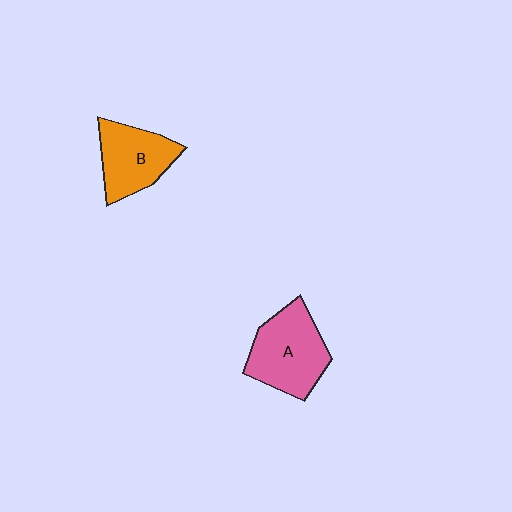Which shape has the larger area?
Shape A (pink).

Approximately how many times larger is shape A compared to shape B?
Approximately 1.2 times.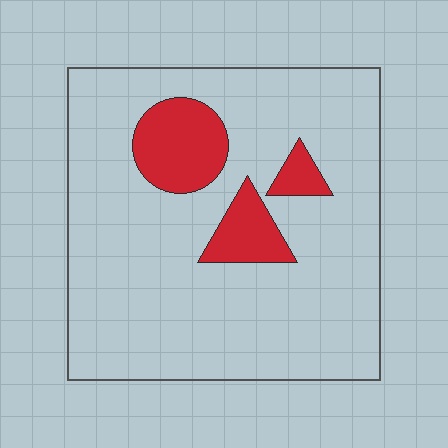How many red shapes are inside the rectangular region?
3.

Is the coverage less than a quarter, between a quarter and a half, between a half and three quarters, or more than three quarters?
Less than a quarter.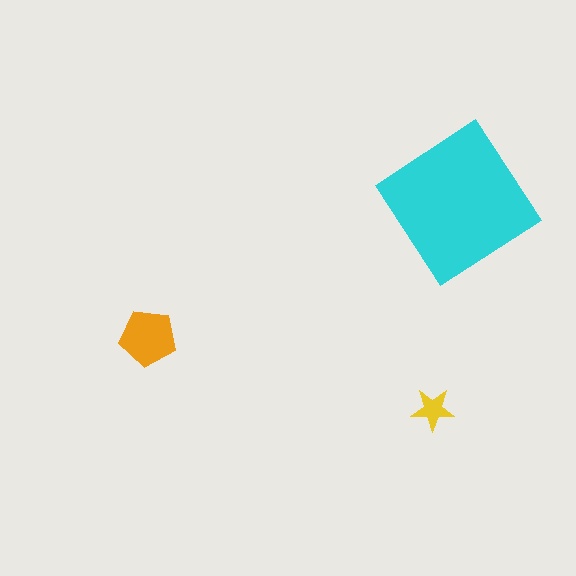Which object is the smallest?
The yellow star.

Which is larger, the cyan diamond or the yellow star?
The cyan diamond.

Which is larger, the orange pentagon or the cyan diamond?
The cyan diamond.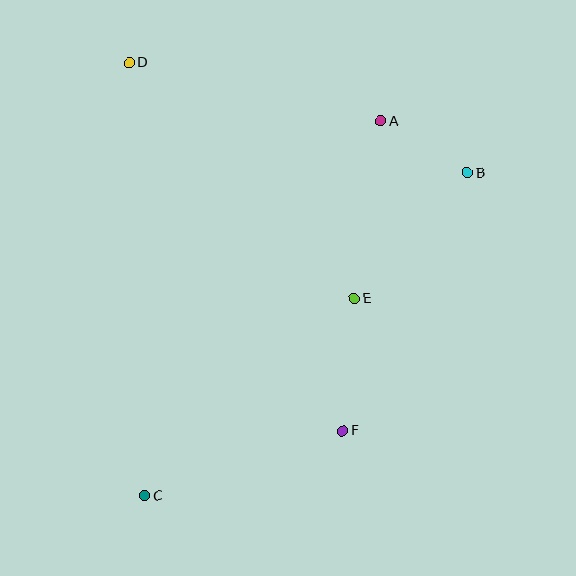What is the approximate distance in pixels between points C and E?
The distance between C and E is approximately 288 pixels.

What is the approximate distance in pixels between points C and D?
The distance between C and D is approximately 433 pixels.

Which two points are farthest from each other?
Points B and C are farthest from each other.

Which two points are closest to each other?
Points A and B are closest to each other.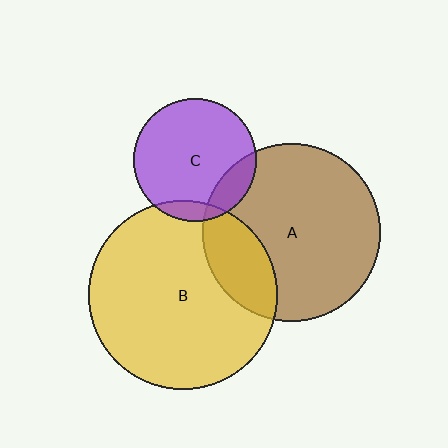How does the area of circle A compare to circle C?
Approximately 2.1 times.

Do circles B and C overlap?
Yes.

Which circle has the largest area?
Circle B (yellow).